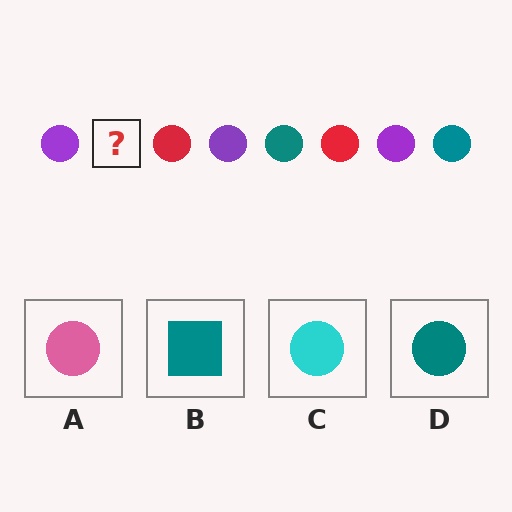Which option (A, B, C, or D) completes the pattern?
D.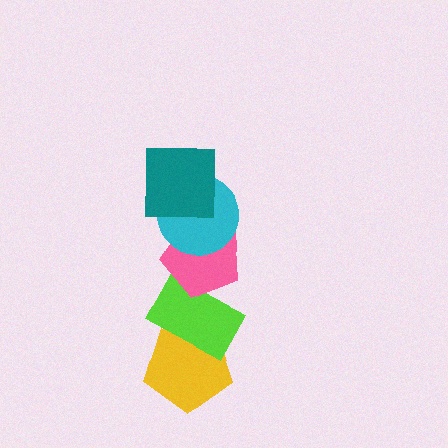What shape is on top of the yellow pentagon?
The lime rectangle is on top of the yellow pentagon.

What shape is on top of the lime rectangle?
The pink pentagon is on top of the lime rectangle.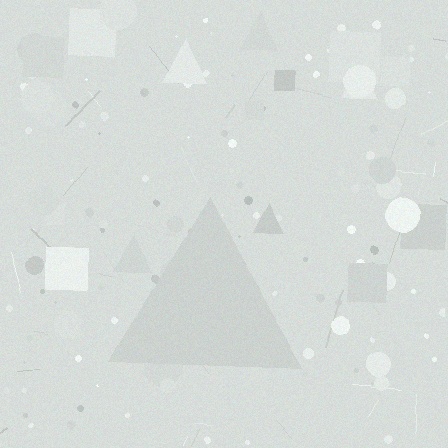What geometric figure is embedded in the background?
A triangle is embedded in the background.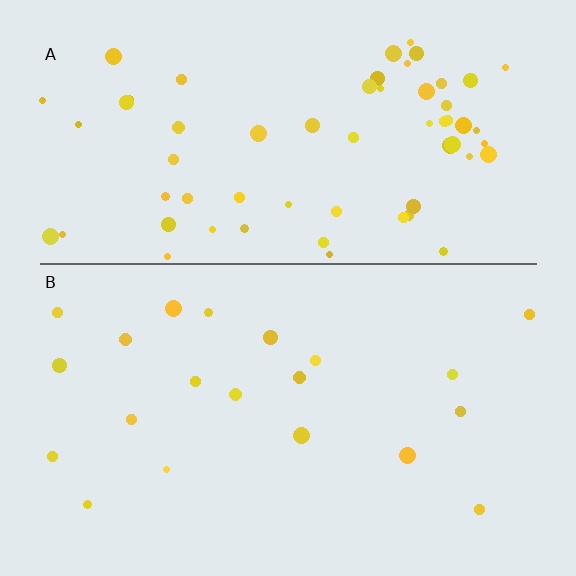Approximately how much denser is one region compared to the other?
Approximately 3.1× — region A over region B.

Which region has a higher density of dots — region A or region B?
A (the top).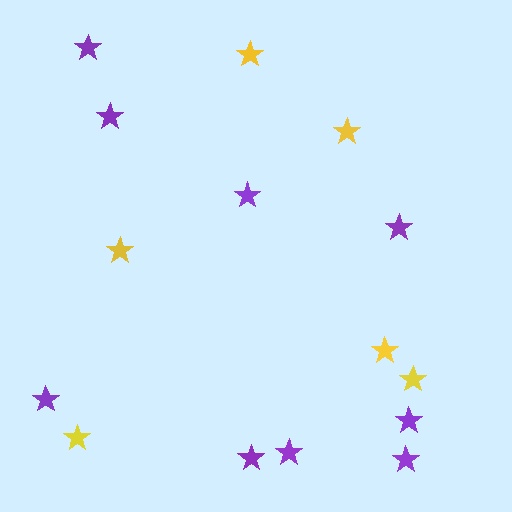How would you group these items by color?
There are 2 groups: one group of yellow stars (6) and one group of purple stars (9).